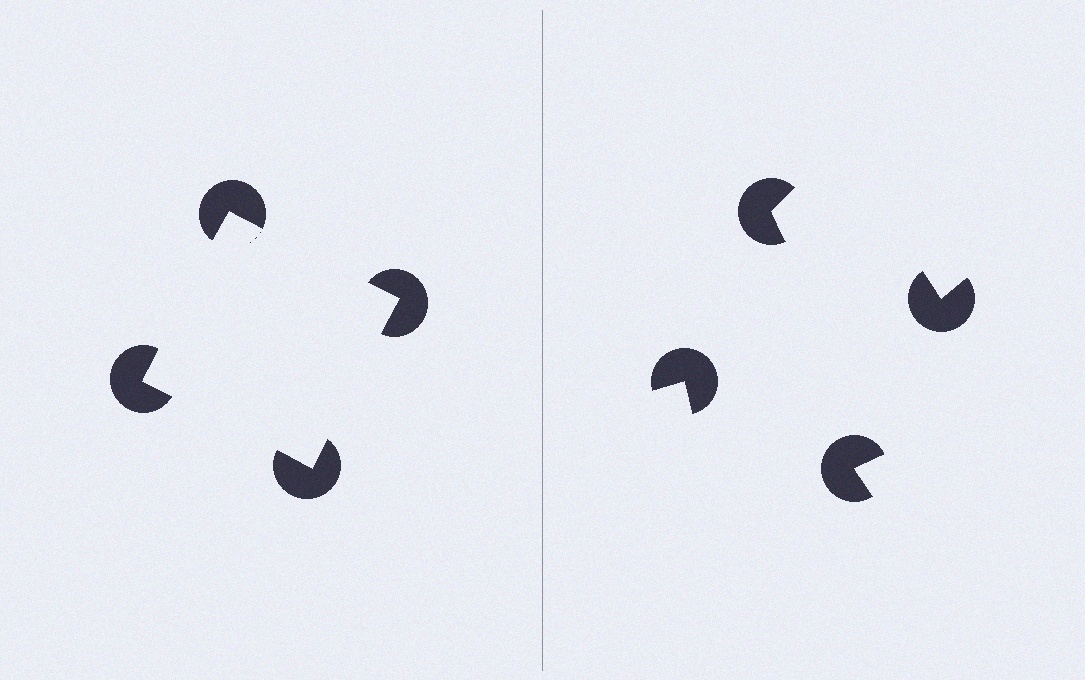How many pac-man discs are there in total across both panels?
8 — 4 on each side.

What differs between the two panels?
The pac-man discs are positioned identically on both sides; only the wedge orientations differ. On the left they align to a square; on the right they are misaligned.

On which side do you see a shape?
An illusory square appears on the left side. On the right side the wedge cuts are rotated, so no coherent shape forms.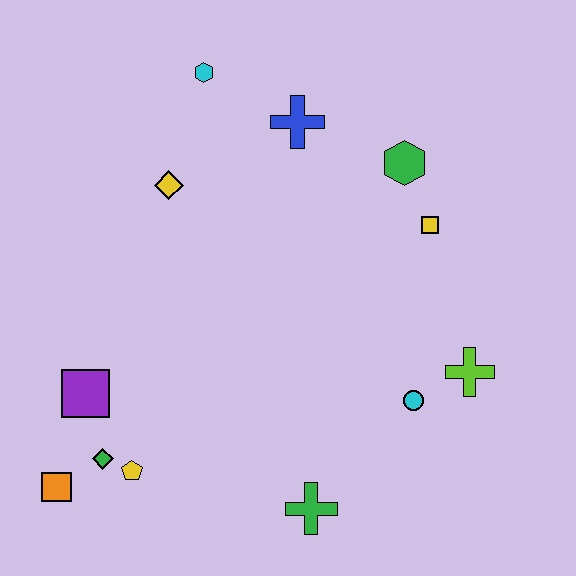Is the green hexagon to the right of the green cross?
Yes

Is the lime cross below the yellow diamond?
Yes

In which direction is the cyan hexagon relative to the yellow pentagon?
The cyan hexagon is above the yellow pentagon.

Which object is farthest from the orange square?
The green hexagon is farthest from the orange square.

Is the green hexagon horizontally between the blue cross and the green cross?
No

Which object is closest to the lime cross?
The cyan circle is closest to the lime cross.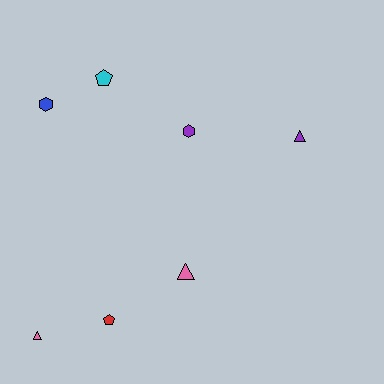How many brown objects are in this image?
There are no brown objects.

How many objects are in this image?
There are 7 objects.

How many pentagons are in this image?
There are 2 pentagons.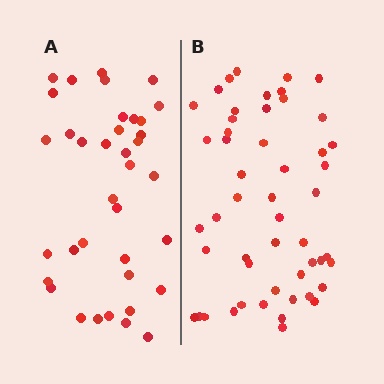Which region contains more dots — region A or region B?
Region B (the right region) has more dots.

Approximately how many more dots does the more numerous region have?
Region B has approximately 15 more dots than region A.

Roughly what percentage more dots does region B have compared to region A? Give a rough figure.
About 40% more.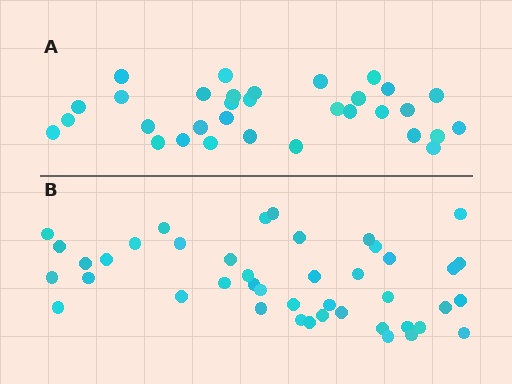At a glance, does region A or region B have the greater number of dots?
Region B (the bottom region) has more dots.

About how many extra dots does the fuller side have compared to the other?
Region B has roughly 12 or so more dots than region A.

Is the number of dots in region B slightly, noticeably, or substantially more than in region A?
Region B has noticeably more, but not dramatically so. The ratio is roughly 1.3 to 1.